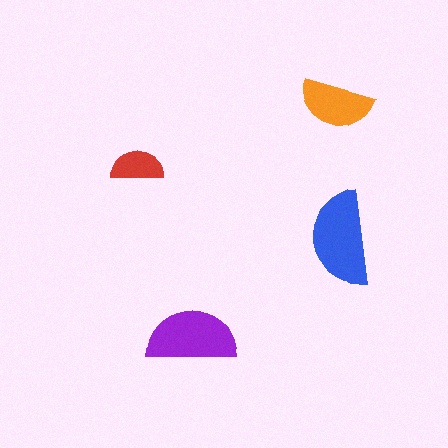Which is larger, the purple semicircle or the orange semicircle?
The purple one.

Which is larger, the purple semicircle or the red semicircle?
The purple one.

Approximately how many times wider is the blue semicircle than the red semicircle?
About 2 times wider.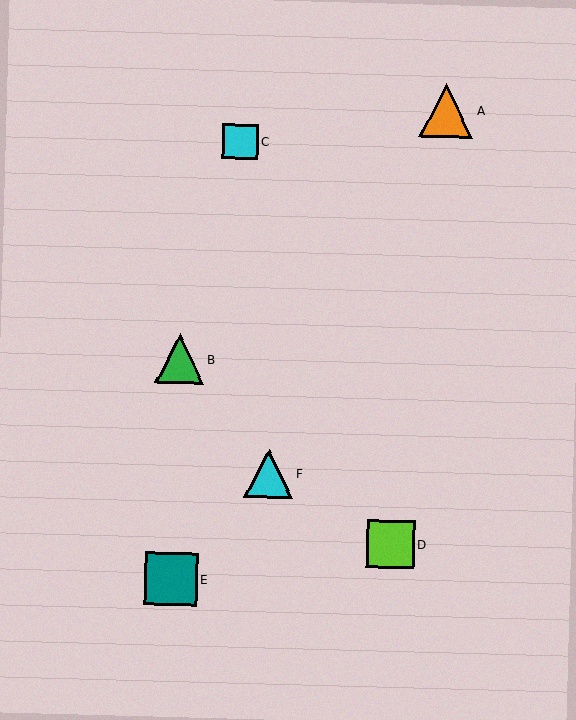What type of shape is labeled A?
Shape A is an orange triangle.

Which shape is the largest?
The orange triangle (labeled A) is the largest.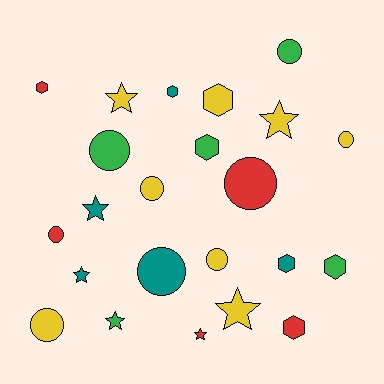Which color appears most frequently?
Yellow, with 8 objects.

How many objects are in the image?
There are 23 objects.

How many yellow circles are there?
There are 4 yellow circles.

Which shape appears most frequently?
Circle, with 9 objects.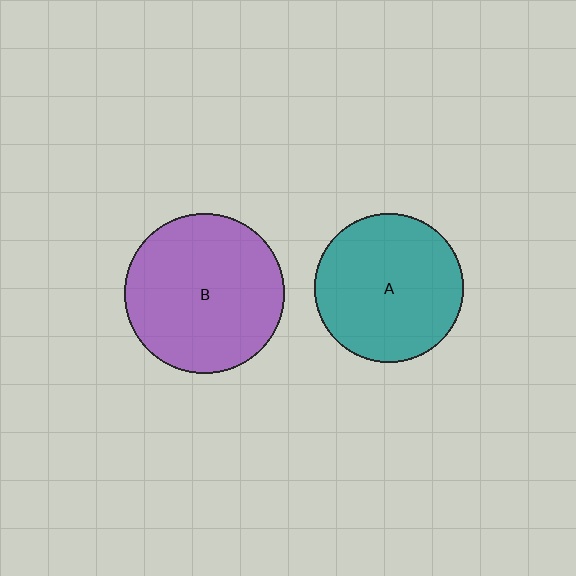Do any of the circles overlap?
No, none of the circles overlap.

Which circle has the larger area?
Circle B (purple).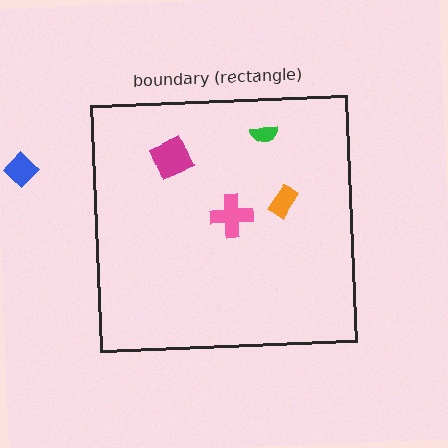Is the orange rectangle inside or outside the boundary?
Inside.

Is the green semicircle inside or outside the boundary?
Inside.